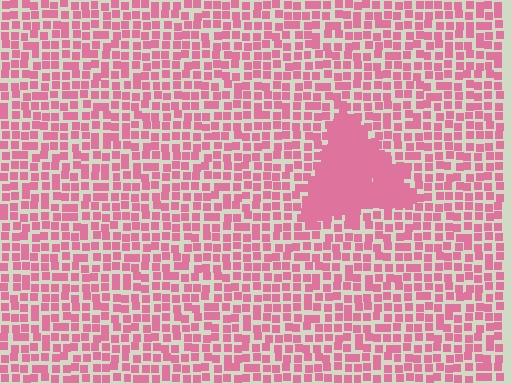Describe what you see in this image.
The image contains small pink elements arranged at two different densities. A triangle-shaped region is visible where the elements are more densely packed than the surrounding area.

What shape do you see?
I see a triangle.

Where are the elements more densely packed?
The elements are more densely packed inside the triangle boundary.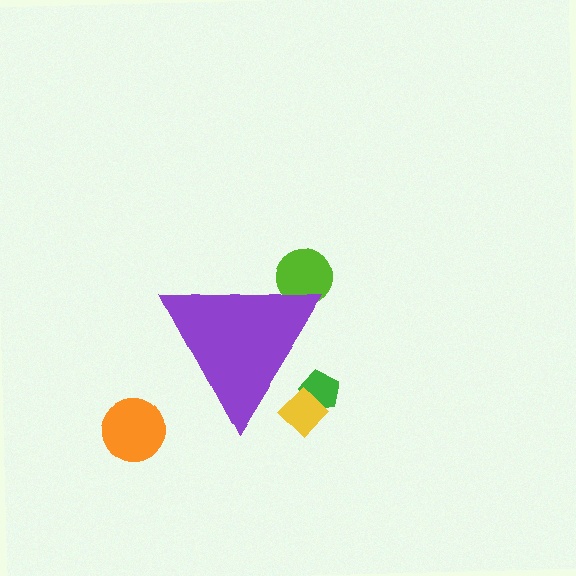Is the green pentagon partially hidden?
Yes, the green pentagon is partially hidden behind the purple triangle.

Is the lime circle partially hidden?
Yes, the lime circle is partially hidden behind the purple triangle.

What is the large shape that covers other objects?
A purple triangle.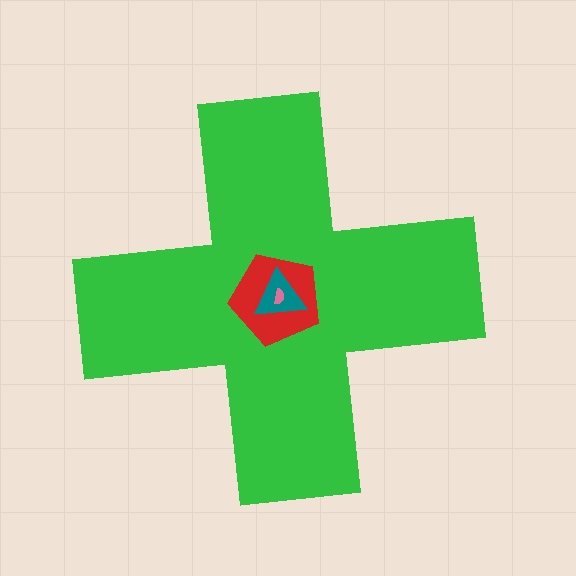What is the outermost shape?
The green cross.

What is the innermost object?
The pink semicircle.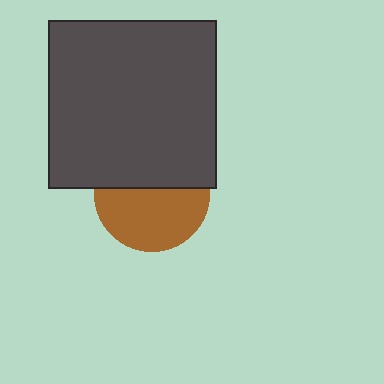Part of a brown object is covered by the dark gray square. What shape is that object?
It is a circle.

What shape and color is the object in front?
The object in front is a dark gray square.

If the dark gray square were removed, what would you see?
You would see the complete brown circle.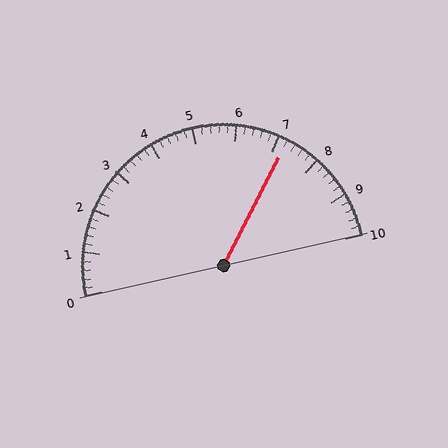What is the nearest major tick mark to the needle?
The nearest major tick mark is 7.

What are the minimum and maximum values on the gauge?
The gauge ranges from 0 to 10.